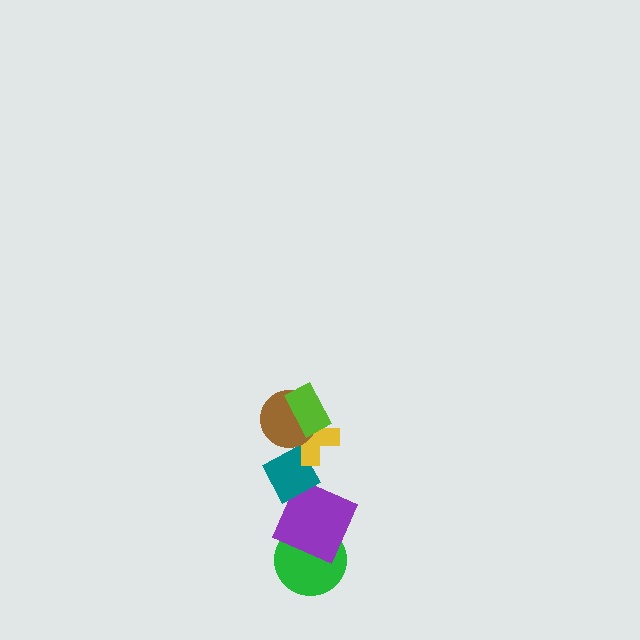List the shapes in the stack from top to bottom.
From top to bottom: the lime rectangle, the brown circle, the yellow cross, the teal diamond, the purple square, the green circle.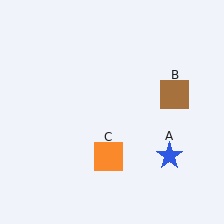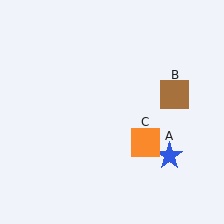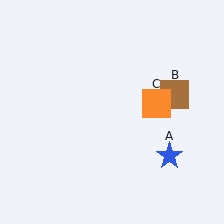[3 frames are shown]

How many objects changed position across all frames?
1 object changed position: orange square (object C).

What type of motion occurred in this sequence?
The orange square (object C) rotated counterclockwise around the center of the scene.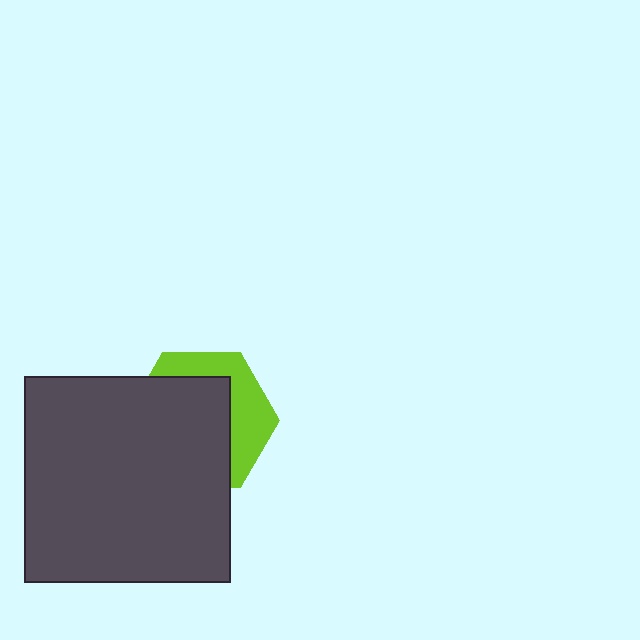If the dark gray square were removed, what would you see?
You would see the complete lime hexagon.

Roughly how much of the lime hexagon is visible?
A small part of it is visible (roughly 36%).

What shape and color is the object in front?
The object in front is a dark gray square.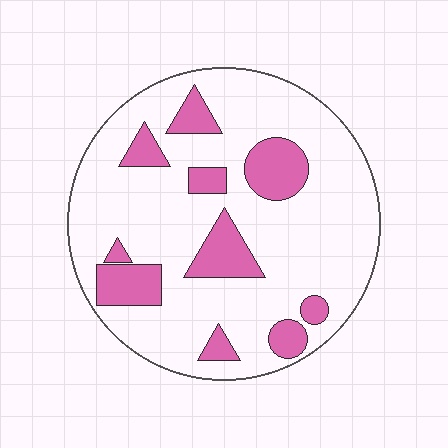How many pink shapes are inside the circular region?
10.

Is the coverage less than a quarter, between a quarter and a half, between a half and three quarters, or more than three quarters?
Less than a quarter.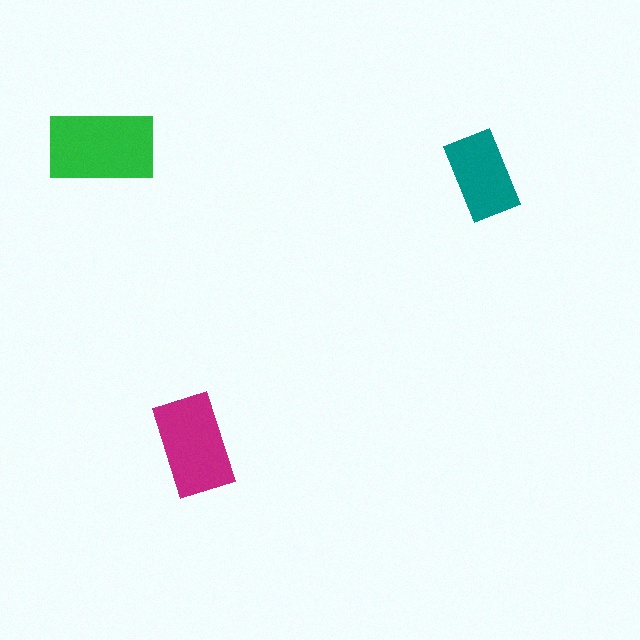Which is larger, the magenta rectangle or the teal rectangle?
The magenta one.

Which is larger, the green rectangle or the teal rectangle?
The green one.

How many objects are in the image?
There are 3 objects in the image.